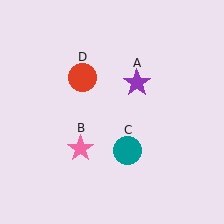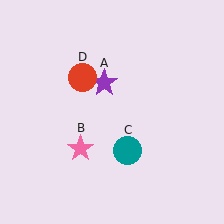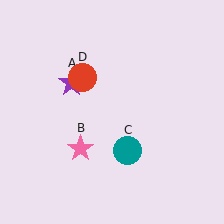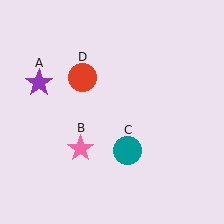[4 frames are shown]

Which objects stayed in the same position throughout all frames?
Pink star (object B) and teal circle (object C) and red circle (object D) remained stationary.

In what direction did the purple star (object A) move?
The purple star (object A) moved left.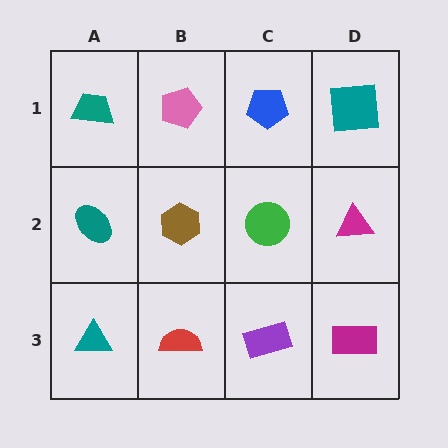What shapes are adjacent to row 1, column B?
A brown hexagon (row 2, column B), a teal trapezoid (row 1, column A), a blue pentagon (row 1, column C).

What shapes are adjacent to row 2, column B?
A pink pentagon (row 1, column B), a red semicircle (row 3, column B), a teal ellipse (row 2, column A), a green circle (row 2, column C).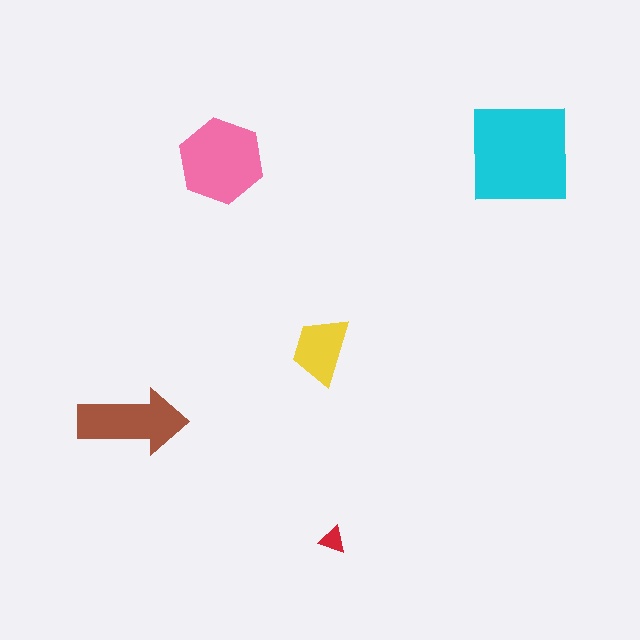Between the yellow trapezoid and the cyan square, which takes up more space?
The cyan square.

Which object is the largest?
The cyan square.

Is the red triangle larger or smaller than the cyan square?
Smaller.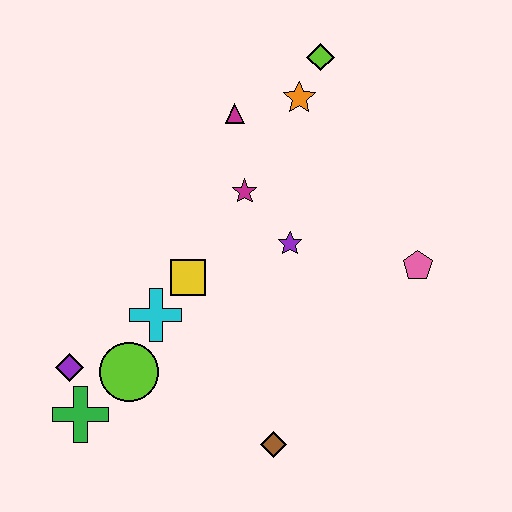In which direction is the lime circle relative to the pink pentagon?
The lime circle is to the left of the pink pentagon.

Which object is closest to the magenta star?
The purple star is closest to the magenta star.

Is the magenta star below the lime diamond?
Yes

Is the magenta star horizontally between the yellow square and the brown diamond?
Yes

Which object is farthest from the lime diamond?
The green cross is farthest from the lime diamond.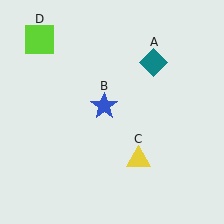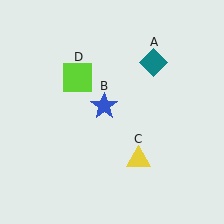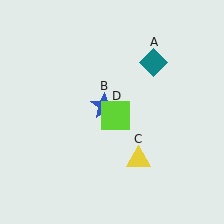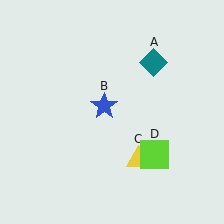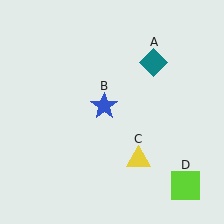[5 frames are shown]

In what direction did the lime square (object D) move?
The lime square (object D) moved down and to the right.